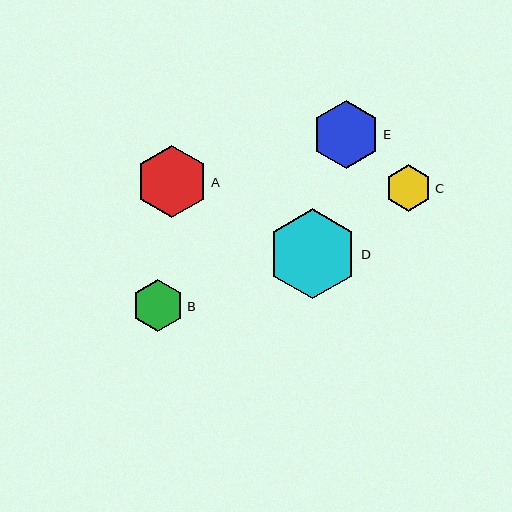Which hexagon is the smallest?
Hexagon C is the smallest with a size of approximately 47 pixels.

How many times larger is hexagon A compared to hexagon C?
Hexagon A is approximately 1.5 times the size of hexagon C.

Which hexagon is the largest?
Hexagon D is the largest with a size of approximately 90 pixels.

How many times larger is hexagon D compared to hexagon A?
Hexagon D is approximately 1.2 times the size of hexagon A.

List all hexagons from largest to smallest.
From largest to smallest: D, A, E, B, C.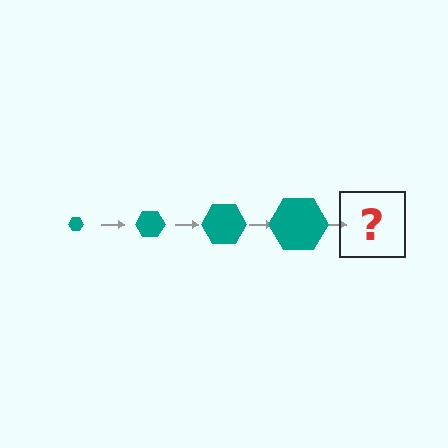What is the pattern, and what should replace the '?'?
The pattern is that the hexagon gets progressively larger each step. The '?' should be a teal hexagon, larger than the previous one.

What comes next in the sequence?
The next element should be a teal hexagon, larger than the previous one.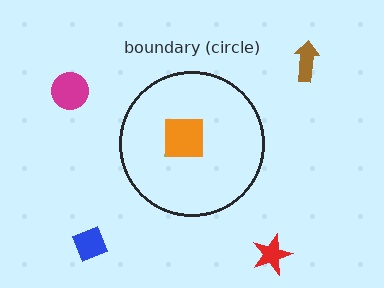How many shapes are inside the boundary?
2 inside, 4 outside.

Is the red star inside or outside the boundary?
Outside.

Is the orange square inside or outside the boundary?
Inside.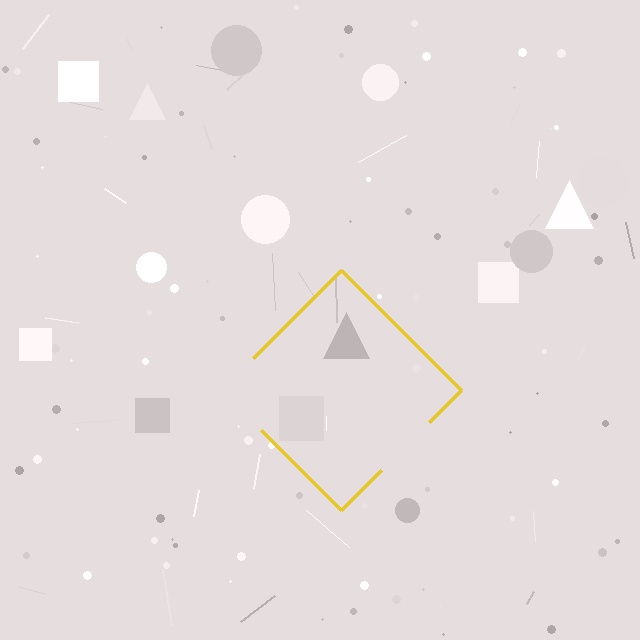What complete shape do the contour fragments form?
The contour fragments form a diamond.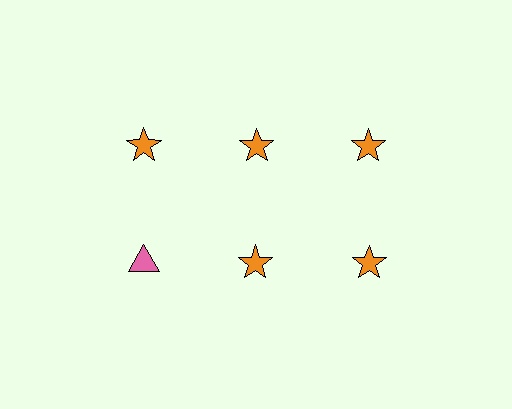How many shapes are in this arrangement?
There are 6 shapes arranged in a grid pattern.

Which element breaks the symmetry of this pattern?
The pink triangle in the second row, leftmost column breaks the symmetry. All other shapes are orange stars.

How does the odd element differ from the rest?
It differs in both color (pink instead of orange) and shape (triangle instead of star).